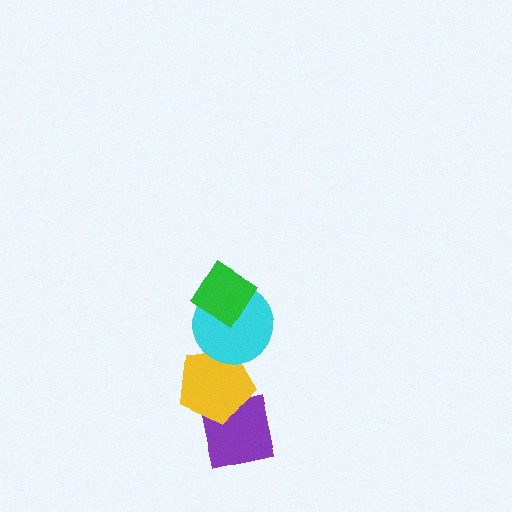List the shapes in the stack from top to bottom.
From top to bottom: the green diamond, the cyan circle, the yellow pentagon, the purple square.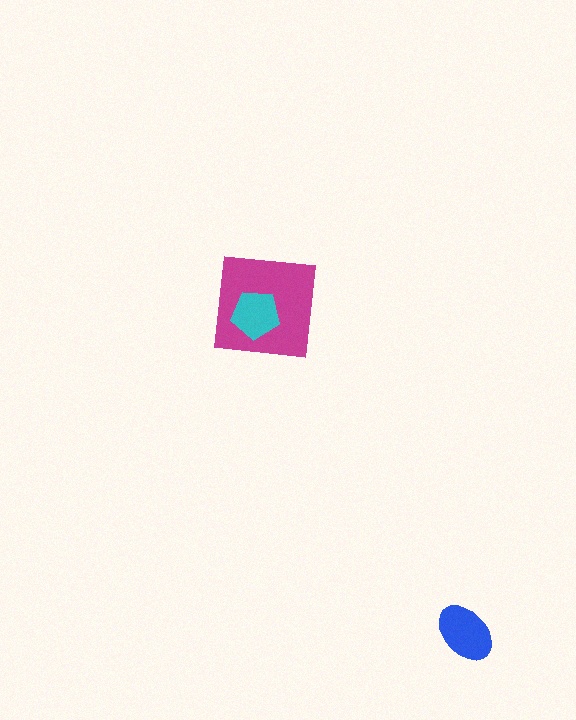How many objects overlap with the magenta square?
1 object overlaps with the magenta square.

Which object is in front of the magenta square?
The cyan pentagon is in front of the magenta square.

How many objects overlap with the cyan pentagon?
1 object overlaps with the cyan pentagon.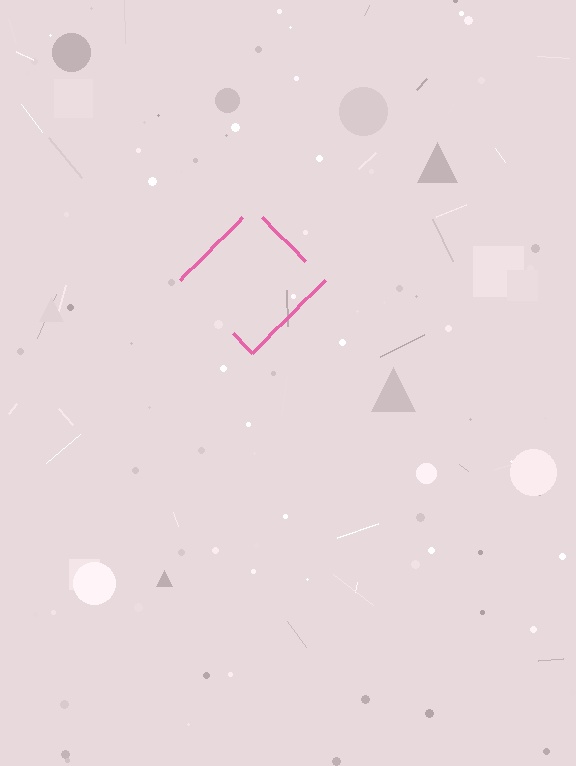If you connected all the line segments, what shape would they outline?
They would outline a diamond.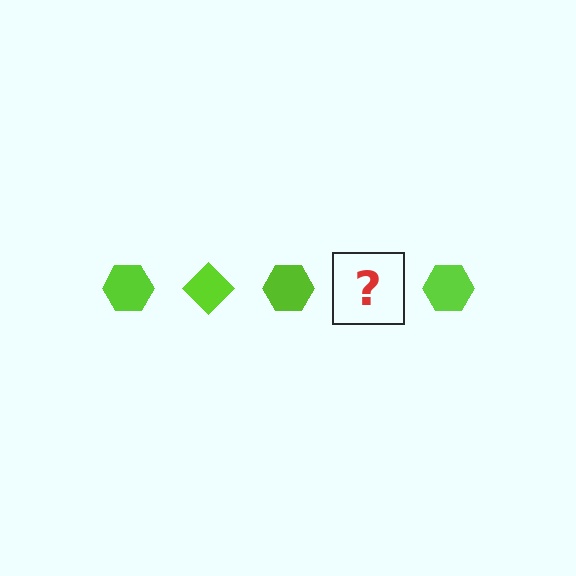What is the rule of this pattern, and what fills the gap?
The rule is that the pattern cycles through hexagon, diamond shapes in lime. The gap should be filled with a lime diamond.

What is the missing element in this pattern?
The missing element is a lime diamond.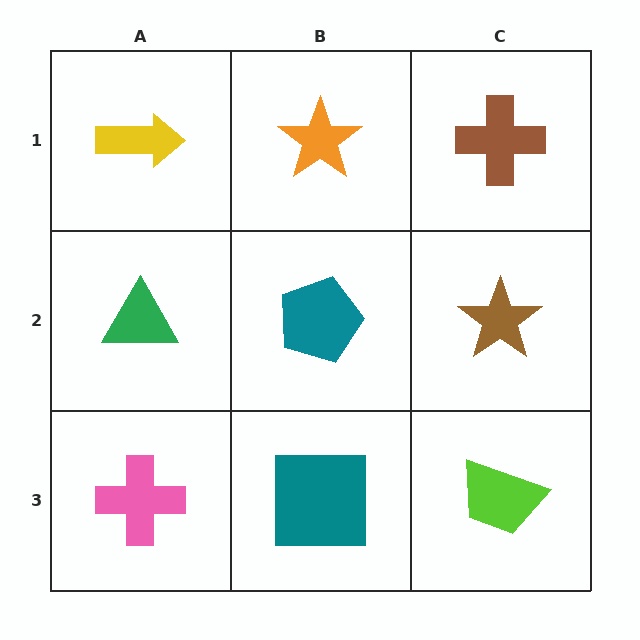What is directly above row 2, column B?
An orange star.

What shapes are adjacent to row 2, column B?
An orange star (row 1, column B), a teal square (row 3, column B), a green triangle (row 2, column A), a brown star (row 2, column C).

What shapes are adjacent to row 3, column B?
A teal pentagon (row 2, column B), a pink cross (row 3, column A), a lime trapezoid (row 3, column C).